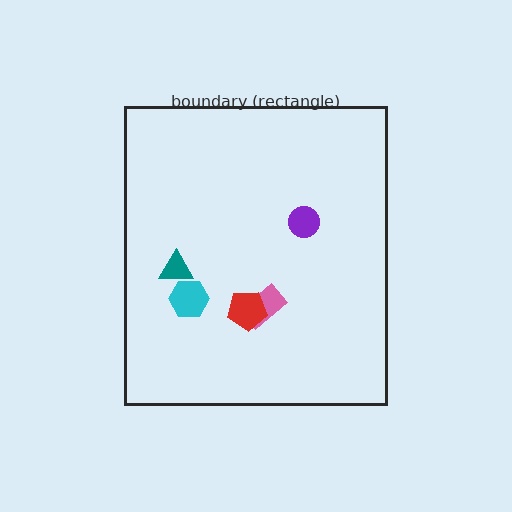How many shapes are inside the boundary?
5 inside, 0 outside.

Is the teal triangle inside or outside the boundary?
Inside.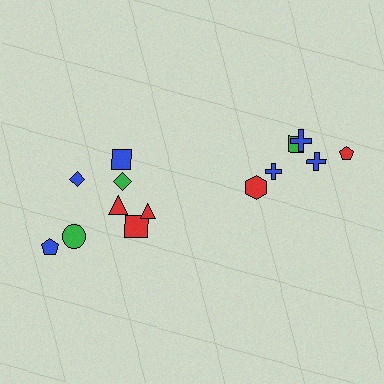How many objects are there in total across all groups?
There are 14 objects.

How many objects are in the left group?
There are 8 objects.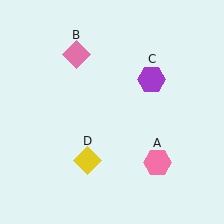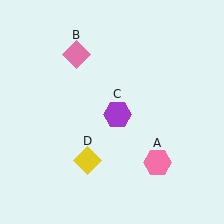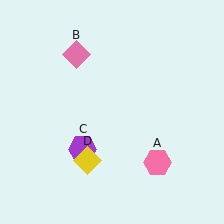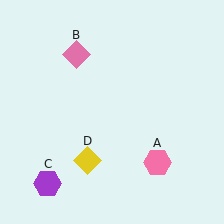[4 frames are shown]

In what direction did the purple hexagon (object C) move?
The purple hexagon (object C) moved down and to the left.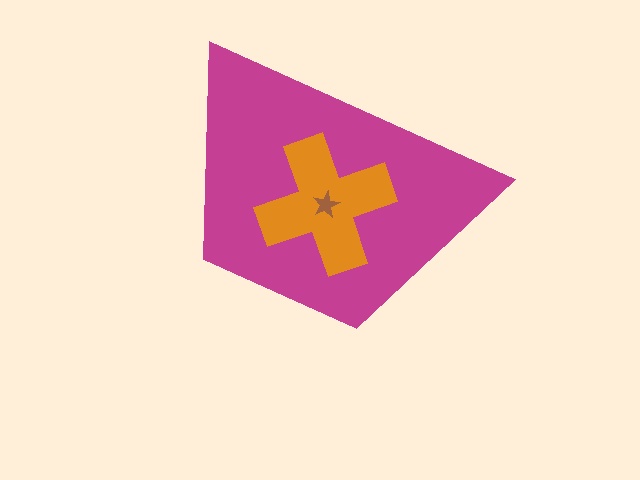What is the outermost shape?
The magenta trapezoid.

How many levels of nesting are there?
3.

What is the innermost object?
The brown star.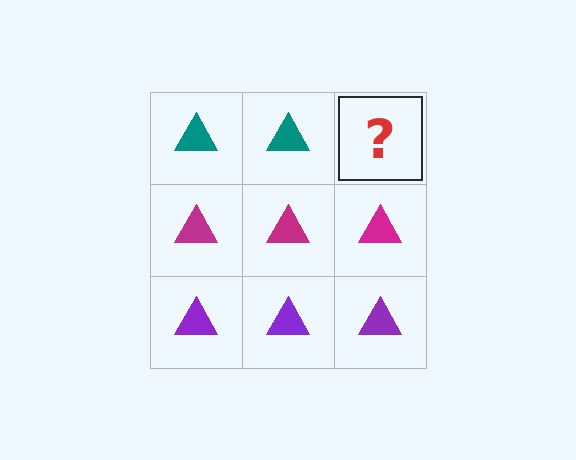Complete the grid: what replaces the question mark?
The question mark should be replaced with a teal triangle.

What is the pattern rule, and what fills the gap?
The rule is that each row has a consistent color. The gap should be filled with a teal triangle.